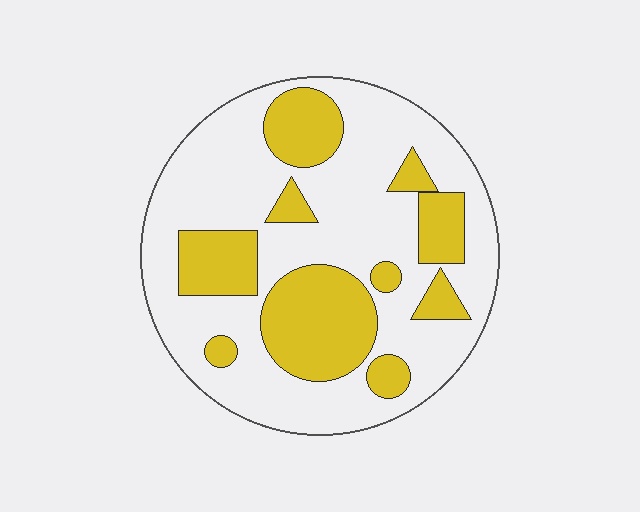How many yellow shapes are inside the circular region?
10.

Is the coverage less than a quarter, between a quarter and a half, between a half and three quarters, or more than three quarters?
Between a quarter and a half.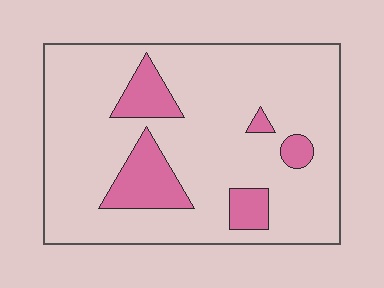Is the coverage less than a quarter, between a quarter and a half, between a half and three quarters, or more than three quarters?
Less than a quarter.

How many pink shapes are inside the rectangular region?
5.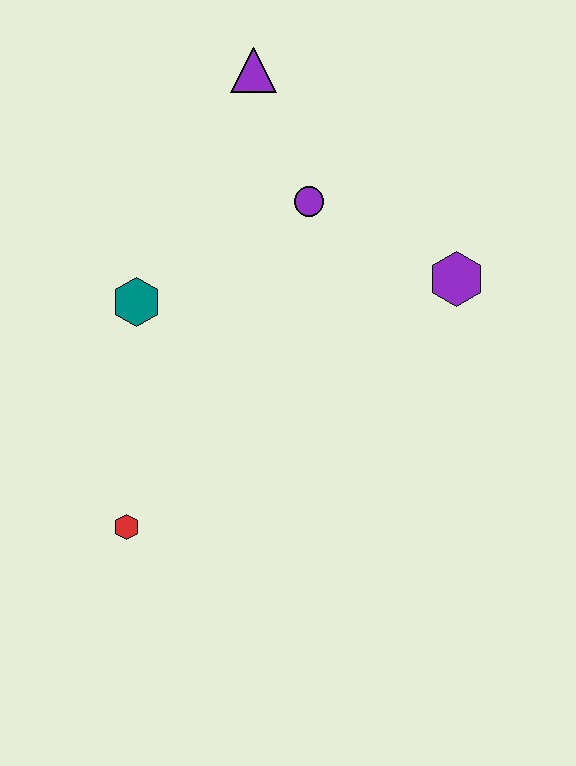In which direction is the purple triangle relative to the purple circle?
The purple triangle is above the purple circle.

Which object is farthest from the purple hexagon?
The red hexagon is farthest from the purple hexagon.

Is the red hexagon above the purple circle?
No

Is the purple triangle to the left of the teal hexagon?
No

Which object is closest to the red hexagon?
The teal hexagon is closest to the red hexagon.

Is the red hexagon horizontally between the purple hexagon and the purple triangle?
No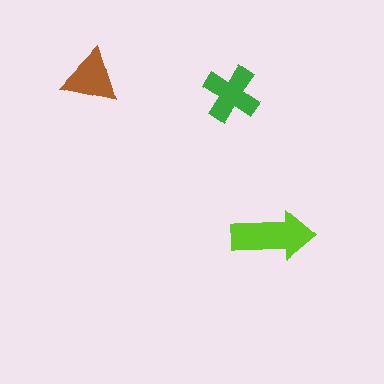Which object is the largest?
The lime arrow.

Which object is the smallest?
The brown triangle.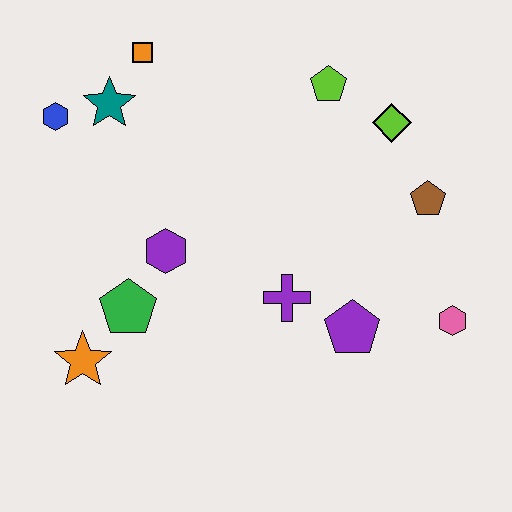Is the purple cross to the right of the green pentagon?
Yes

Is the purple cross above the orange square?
No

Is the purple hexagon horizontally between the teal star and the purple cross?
Yes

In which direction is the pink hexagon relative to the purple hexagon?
The pink hexagon is to the right of the purple hexagon.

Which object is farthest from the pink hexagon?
The blue hexagon is farthest from the pink hexagon.